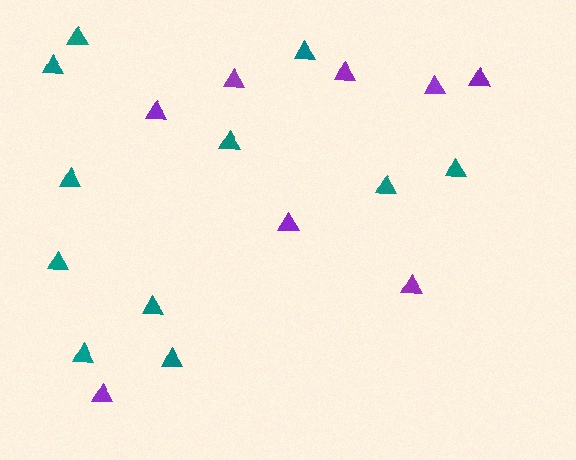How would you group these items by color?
There are 2 groups: one group of teal triangles (11) and one group of purple triangles (8).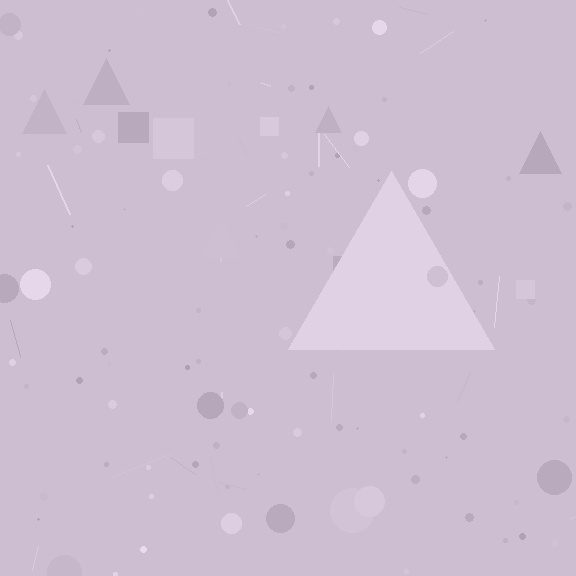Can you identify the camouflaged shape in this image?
The camouflaged shape is a triangle.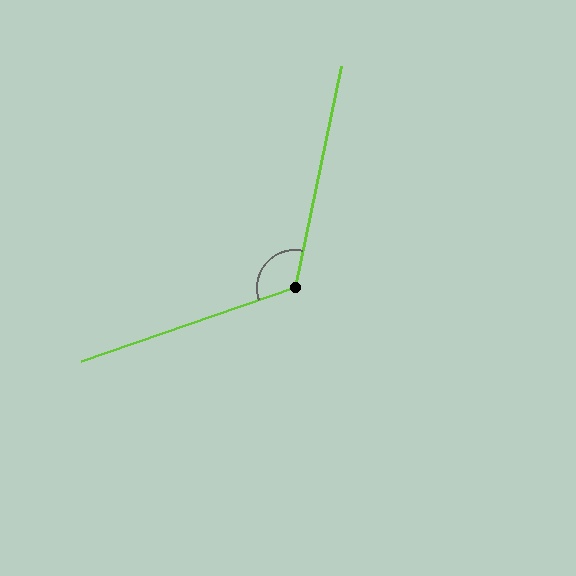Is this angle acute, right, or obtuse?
It is obtuse.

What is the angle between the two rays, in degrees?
Approximately 121 degrees.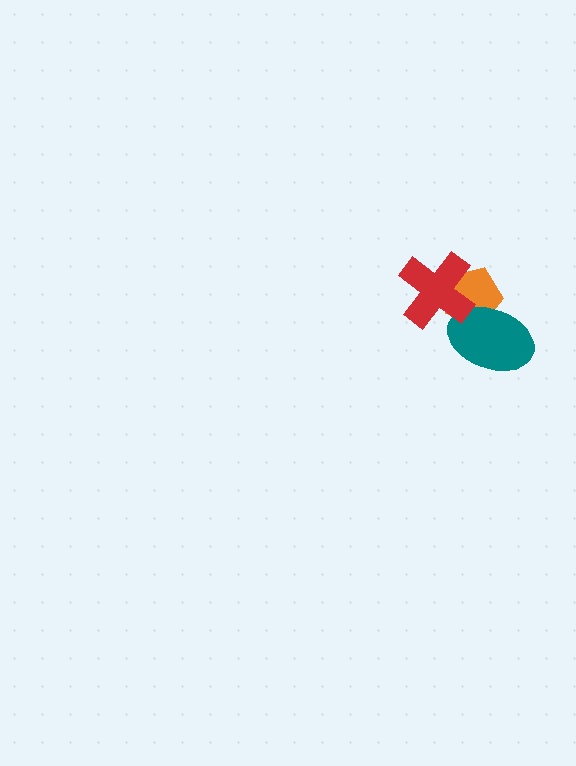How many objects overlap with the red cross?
2 objects overlap with the red cross.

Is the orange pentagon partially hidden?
Yes, it is partially covered by another shape.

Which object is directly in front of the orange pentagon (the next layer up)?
The teal ellipse is directly in front of the orange pentagon.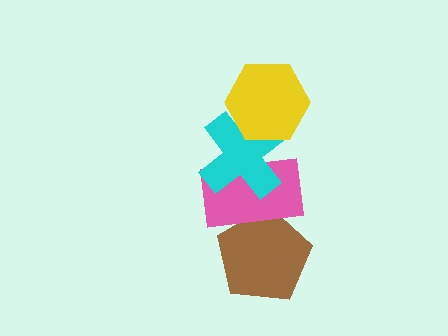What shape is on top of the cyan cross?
The yellow hexagon is on top of the cyan cross.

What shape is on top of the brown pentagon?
The pink rectangle is on top of the brown pentagon.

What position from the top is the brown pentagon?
The brown pentagon is 4th from the top.